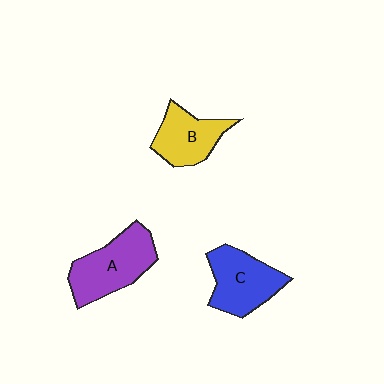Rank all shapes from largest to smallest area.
From largest to smallest: A (purple), C (blue), B (yellow).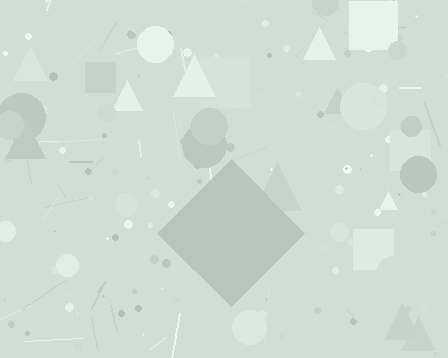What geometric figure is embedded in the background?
A diamond is embedded in the background.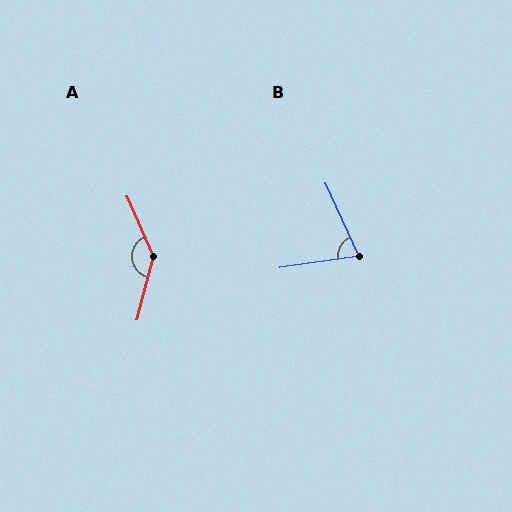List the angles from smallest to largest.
B (74°), A (141°).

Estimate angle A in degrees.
Approximately 141 degrees.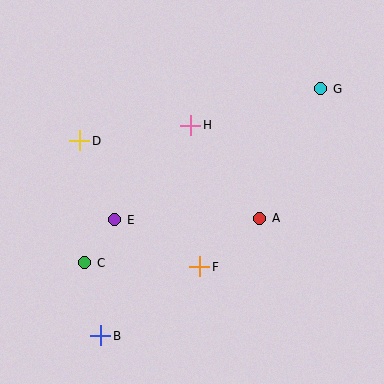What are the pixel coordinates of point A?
Point A is at (260, 218).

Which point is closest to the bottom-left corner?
Point B is closest to the bottom-left corner.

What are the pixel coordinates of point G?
Point G is at (321, 89).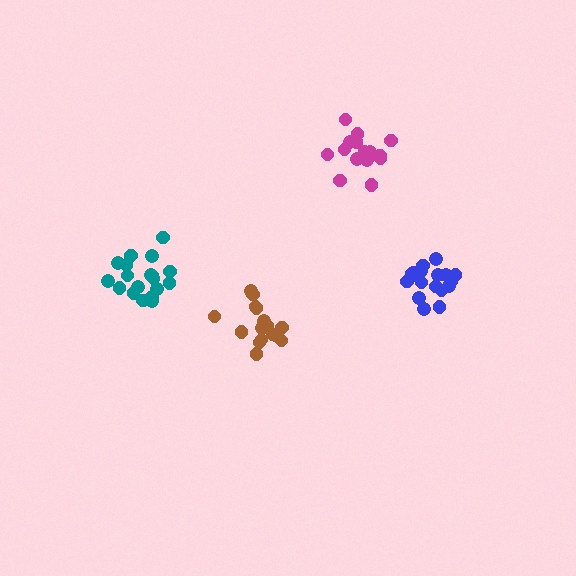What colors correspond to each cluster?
The clusters are colored: brown, teal, magenta, blue.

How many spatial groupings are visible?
There are 4 spatial groupings.